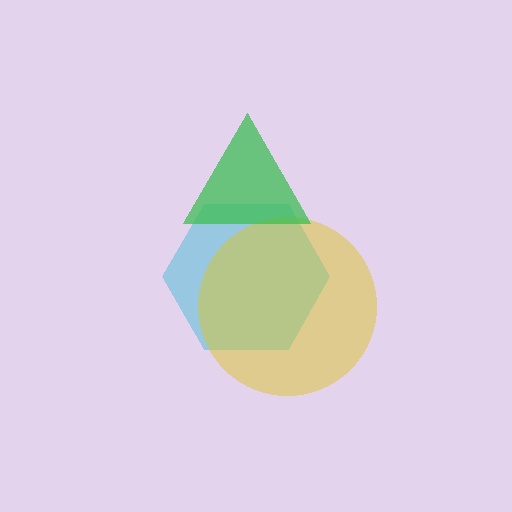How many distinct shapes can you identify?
There are 3 distinct shapes: a cyan hexagon, a yellow circle, a green triangle.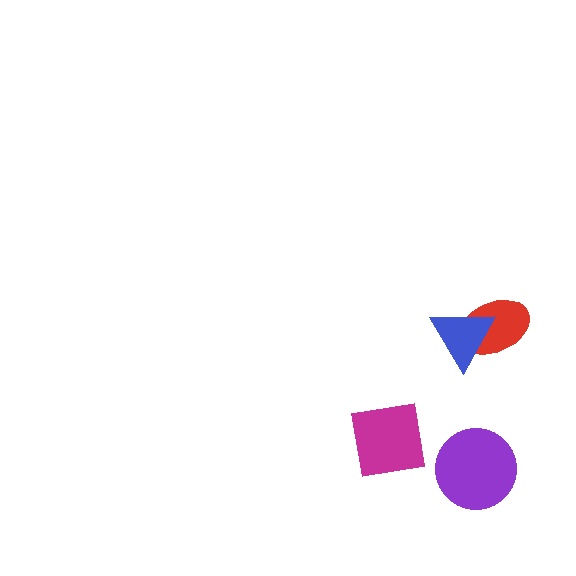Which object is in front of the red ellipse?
The blue triangle is in front of the red ellipse.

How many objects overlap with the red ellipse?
1 object overlaps with the red ellipse.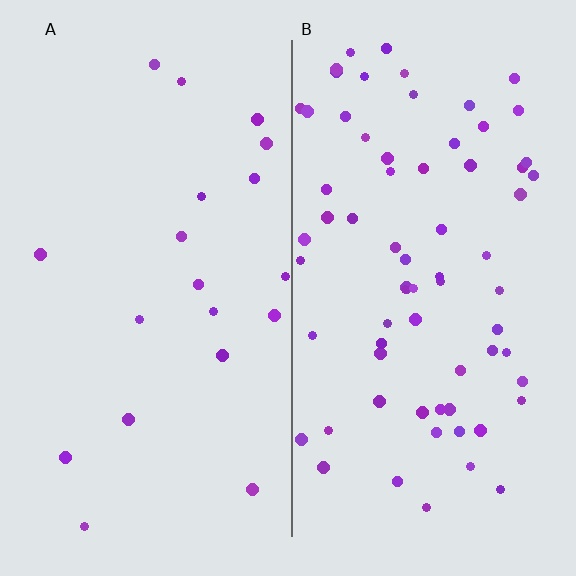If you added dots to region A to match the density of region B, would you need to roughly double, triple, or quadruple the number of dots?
Approximately quadruple.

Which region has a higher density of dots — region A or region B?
B (the right).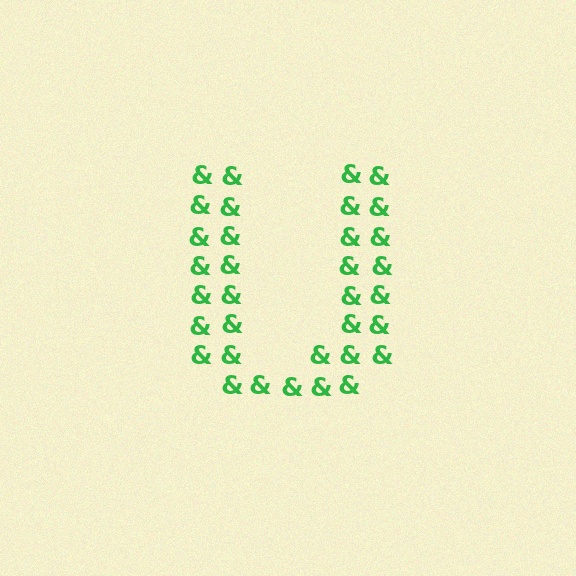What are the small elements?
The small elements are ampersands.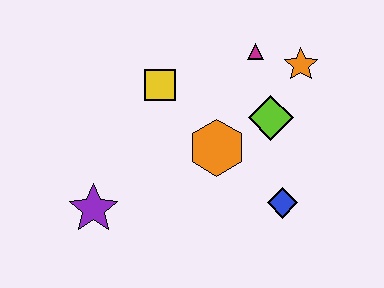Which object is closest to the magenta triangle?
The orange star is closest to the magenta triangle.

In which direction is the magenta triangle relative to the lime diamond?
The magenta triangle is above the lime diamond.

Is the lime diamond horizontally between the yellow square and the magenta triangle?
No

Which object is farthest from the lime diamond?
The purple star is farthest from the lime diamond.